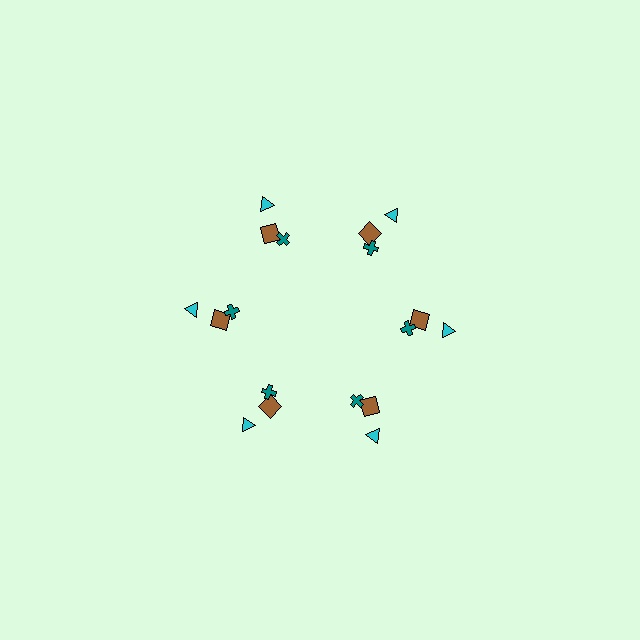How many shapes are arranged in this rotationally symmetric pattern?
There are 18 shapes, arranged in 6 groups of 3.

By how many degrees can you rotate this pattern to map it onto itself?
The pattern maps onto itself every 60 degrees of rotation.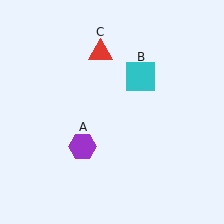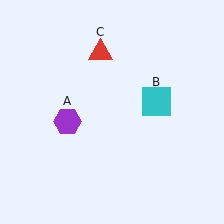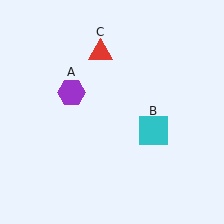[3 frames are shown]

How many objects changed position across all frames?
2 objects changed position: purple hexagon (object A), cyan square (object B).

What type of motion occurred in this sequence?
The purple hexagon (object A), cyan square (object B) rotated clockwise around the center of the scene.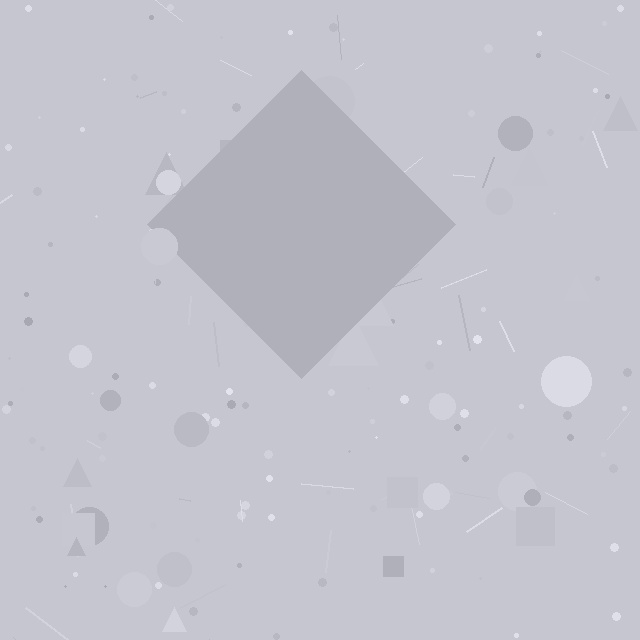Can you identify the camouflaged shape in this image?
The camouflaged shape is a diamond.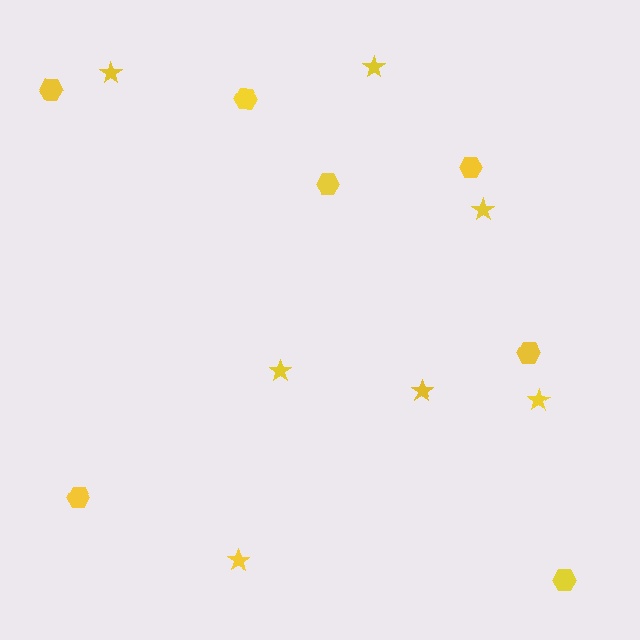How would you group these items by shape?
There are 2 groups: one group of stars (7) and one group of hexagons (7).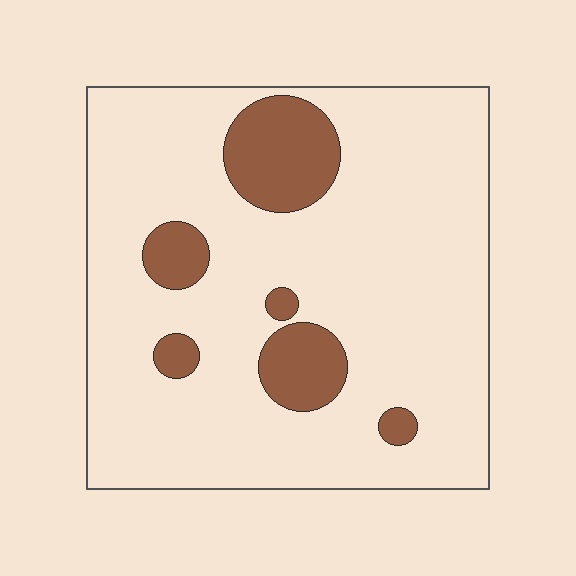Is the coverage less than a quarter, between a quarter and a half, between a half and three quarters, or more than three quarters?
Less than a quarter.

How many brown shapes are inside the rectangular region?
6.